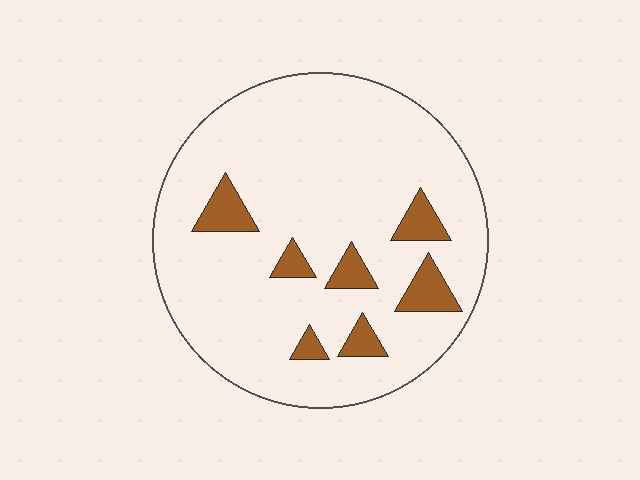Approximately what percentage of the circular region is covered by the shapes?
Approximately 10%.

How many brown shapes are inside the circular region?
7.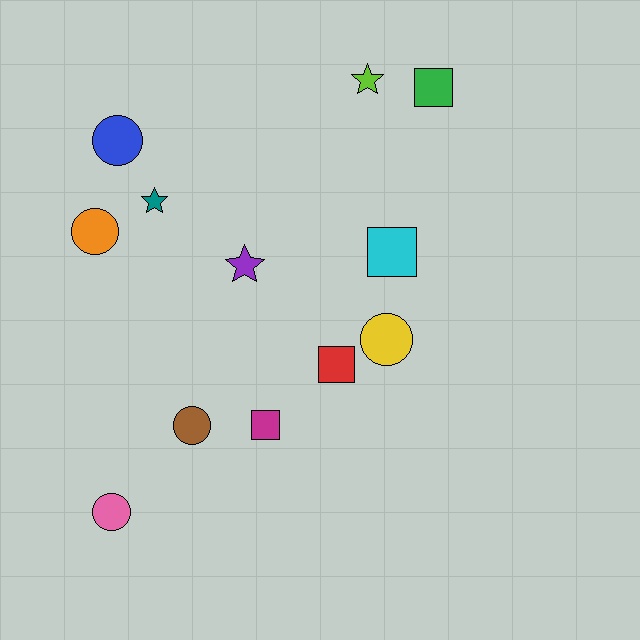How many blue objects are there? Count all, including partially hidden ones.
There is 1 blue object.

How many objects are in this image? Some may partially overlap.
There are 12 objects.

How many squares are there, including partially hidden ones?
There are 4 squares.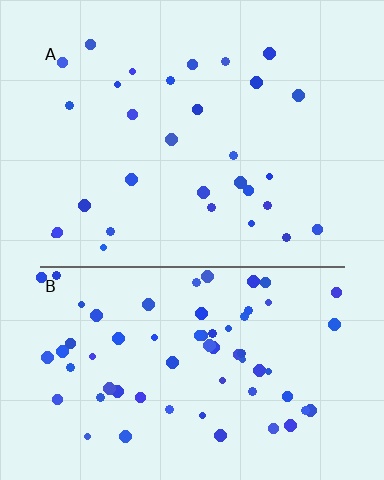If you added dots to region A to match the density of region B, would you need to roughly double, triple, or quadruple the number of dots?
Approximately double.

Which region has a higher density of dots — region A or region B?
B (the bottom).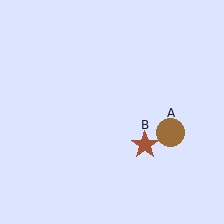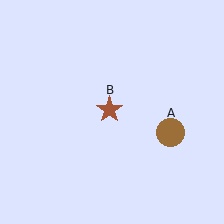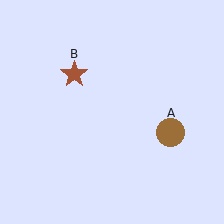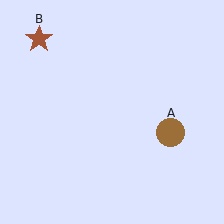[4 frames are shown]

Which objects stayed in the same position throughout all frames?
Brown circle (object A) remained stationary.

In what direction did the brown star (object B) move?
The brown star (object B) moved up and to the left.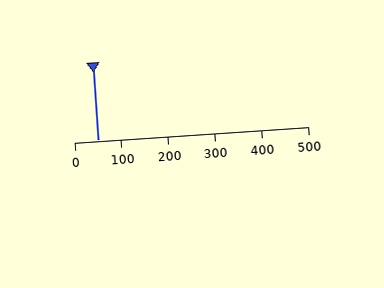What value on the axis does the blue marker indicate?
The marker indicates approximately 50.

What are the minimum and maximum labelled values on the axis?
The axis runs from 0 to 500.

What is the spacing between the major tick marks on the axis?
The major ticks are spaced 100 apart.